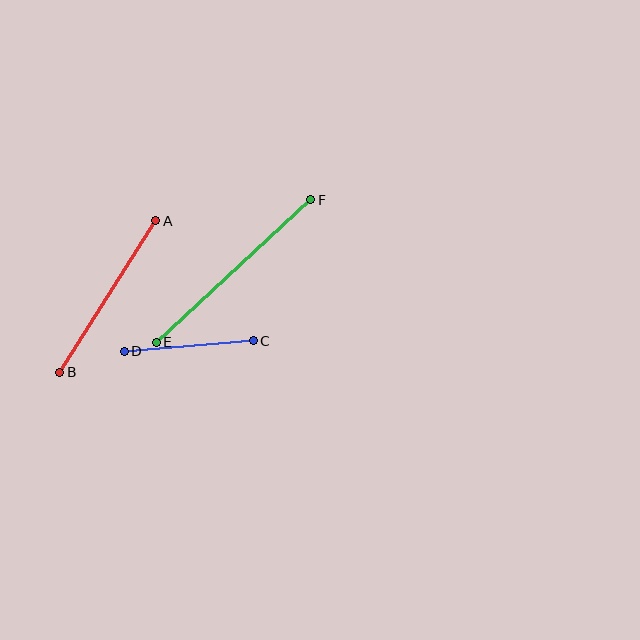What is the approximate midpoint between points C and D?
The midpoint is at approximately (189, 346) pixels.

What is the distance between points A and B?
The distance is approximately 179 pixels.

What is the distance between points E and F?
The distance is approximately 210 pixels.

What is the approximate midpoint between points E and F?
The midpoint is at approximately (233, 271) pixels.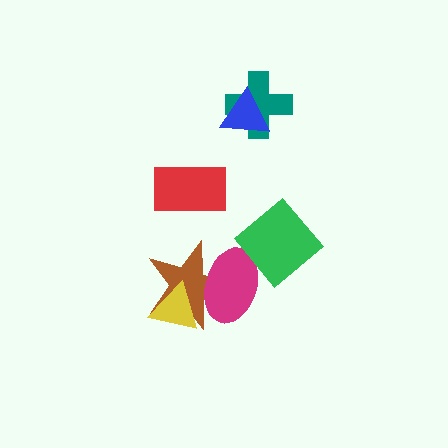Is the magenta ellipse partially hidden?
Yes, it is partially covered by another shape.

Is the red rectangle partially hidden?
No, no other shape covers it.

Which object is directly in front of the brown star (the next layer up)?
The magenta ellipse is directly in front of the brown star.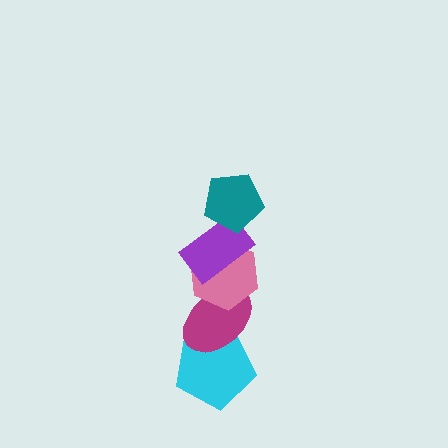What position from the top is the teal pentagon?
The teal pentagon is 1st from the top.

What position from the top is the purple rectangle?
The purple rectangle is 2nd from the top.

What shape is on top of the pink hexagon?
The purple rectangle is on top of the pink hexagon.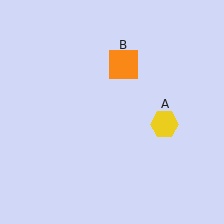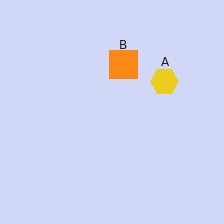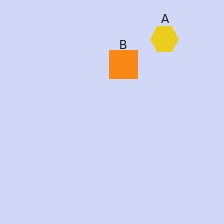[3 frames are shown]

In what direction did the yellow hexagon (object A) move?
The yellow hexagon (object A) moved up.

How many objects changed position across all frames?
1 object changed position: yellow hexagon (object A).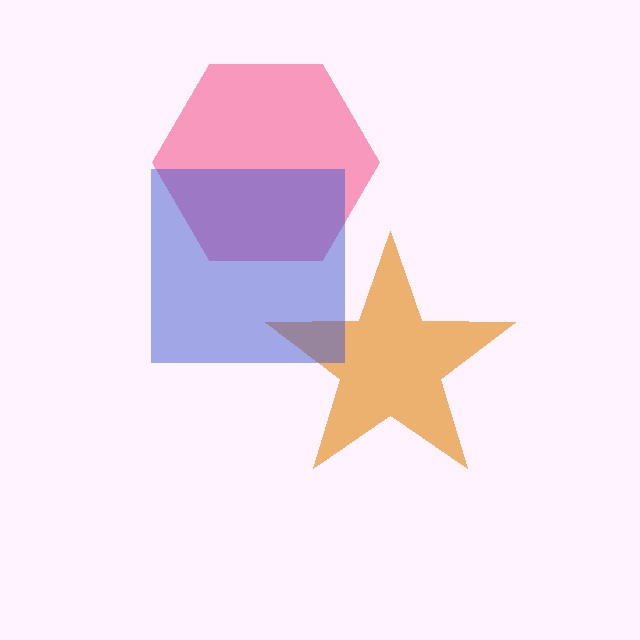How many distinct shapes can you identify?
There are 3 distinct shapes: a pink hexagon, an orange star, a blue square.